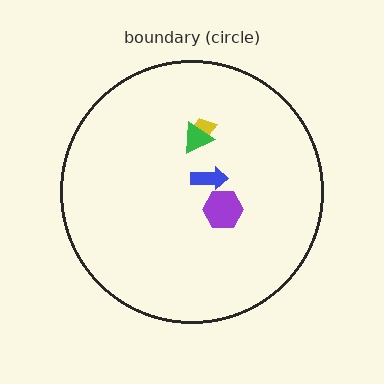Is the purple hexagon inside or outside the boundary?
Inside.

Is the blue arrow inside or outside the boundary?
Inside.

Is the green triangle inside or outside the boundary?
Inside.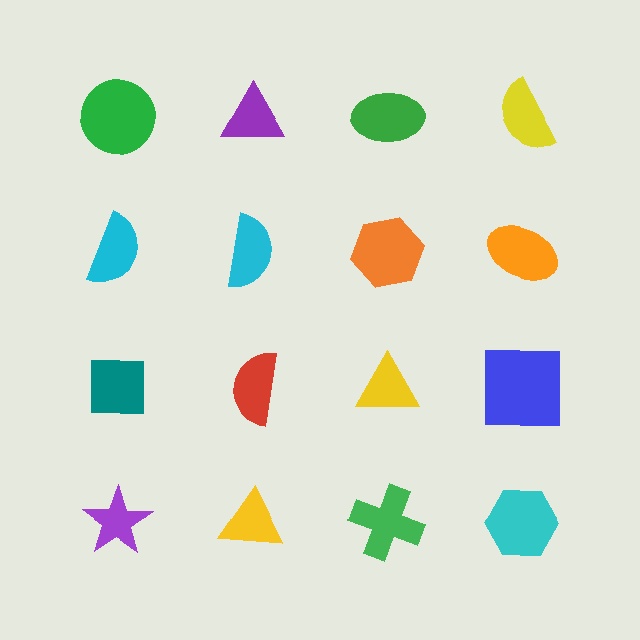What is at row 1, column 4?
A yellow semicircle.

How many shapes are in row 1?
4 shapes.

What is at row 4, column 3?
A green cross.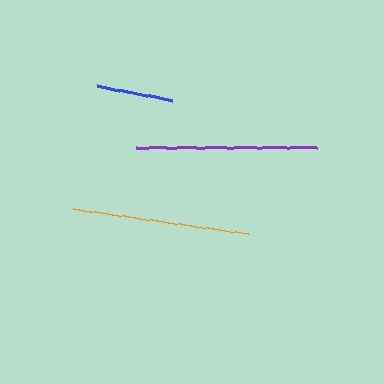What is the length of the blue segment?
The blue segment is approximately 76 pixels long.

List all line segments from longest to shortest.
From longest to shortest: purple, orange, blue.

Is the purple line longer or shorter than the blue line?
The purple line is longer than the blue line.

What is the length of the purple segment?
The purple segment is approximately 180 pixels long.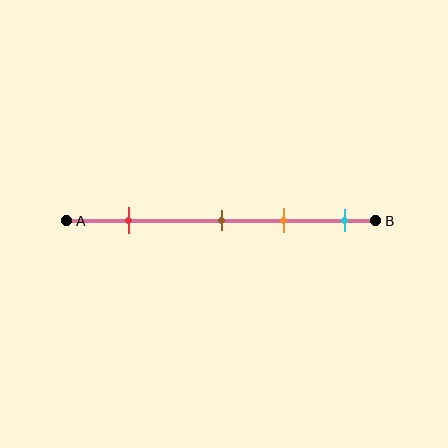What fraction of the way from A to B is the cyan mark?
The cyan mark is approximately 90% (0.9) of the way from A to B.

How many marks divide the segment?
There are 4 marks dividing the segment.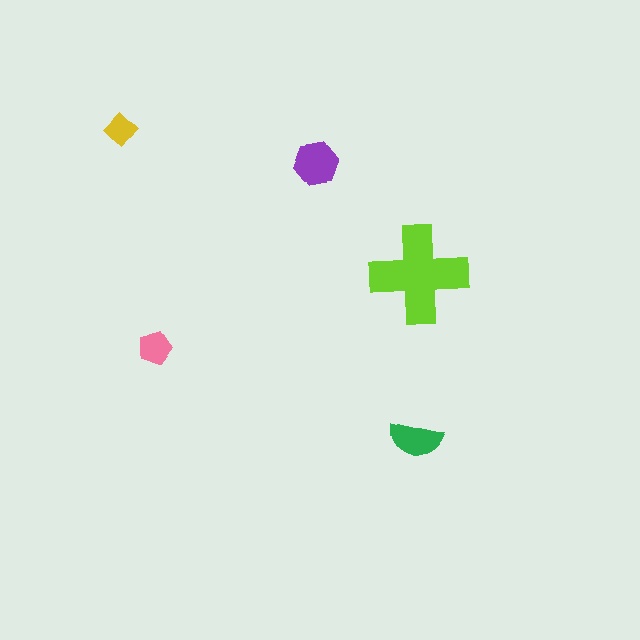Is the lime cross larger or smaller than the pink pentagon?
Larger.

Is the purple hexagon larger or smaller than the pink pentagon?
Larger.